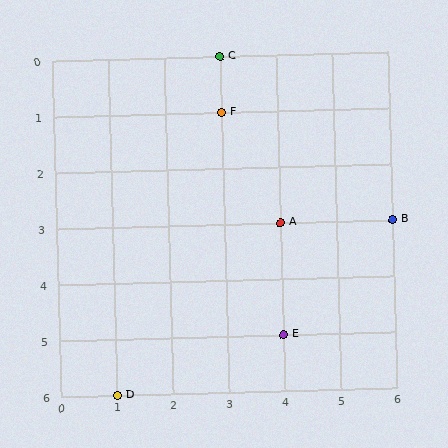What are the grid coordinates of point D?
Point D is at grid coordinates (1, 6).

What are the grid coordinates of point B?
Point B is at grid coordinates (6, 3).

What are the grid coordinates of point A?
Point A is at grid coordinates (4, 3).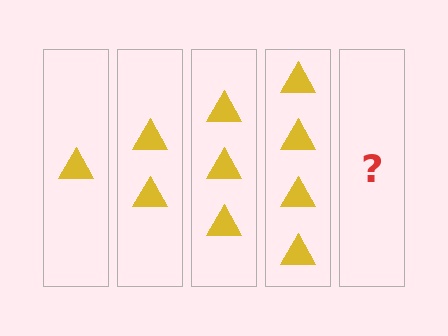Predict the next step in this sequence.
The next step is 5 triangles.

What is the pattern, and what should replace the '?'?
The pattern is that each step adds one more triangle. The '?' should be 5 triangles.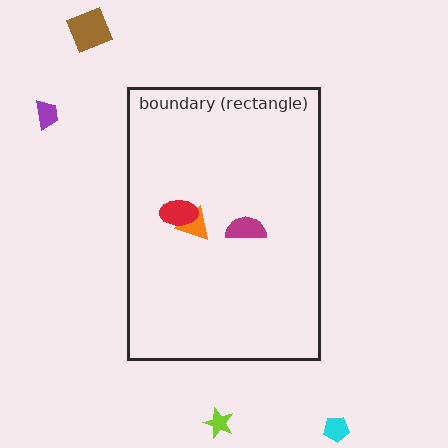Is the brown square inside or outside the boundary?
Outside.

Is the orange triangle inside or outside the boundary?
Inside.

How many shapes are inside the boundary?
3 inside, 4 outside.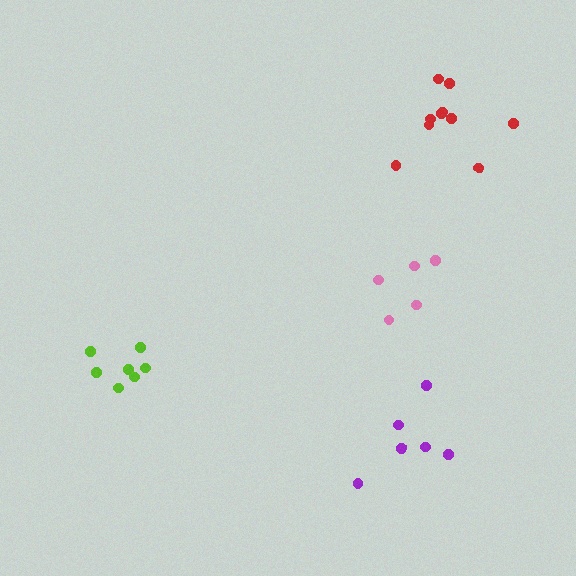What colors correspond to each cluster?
The clusters are colored: purple, lime, red, pink.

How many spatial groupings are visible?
There are 4 spatial groupings.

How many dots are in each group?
Group 1: 6 dots, Group 2: 7 dots, Group 3: 10 dots, Group 4: 5 dots (28 total).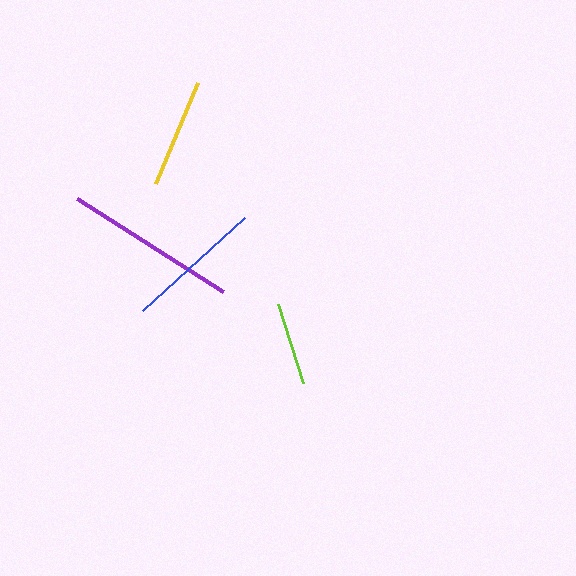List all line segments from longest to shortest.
From longest to shortest: purple, blue, yellow, lime.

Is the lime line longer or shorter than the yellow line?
The yellow line is longer than the lime line.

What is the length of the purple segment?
The purple segment is approximately 173 pixels long.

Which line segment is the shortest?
The lime line is the shortest at approximately 84 pixels.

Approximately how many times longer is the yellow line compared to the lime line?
The yellow line is approximately 1.3 times the length of the lime line.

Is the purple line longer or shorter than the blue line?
The purple line is longer than the blue line.